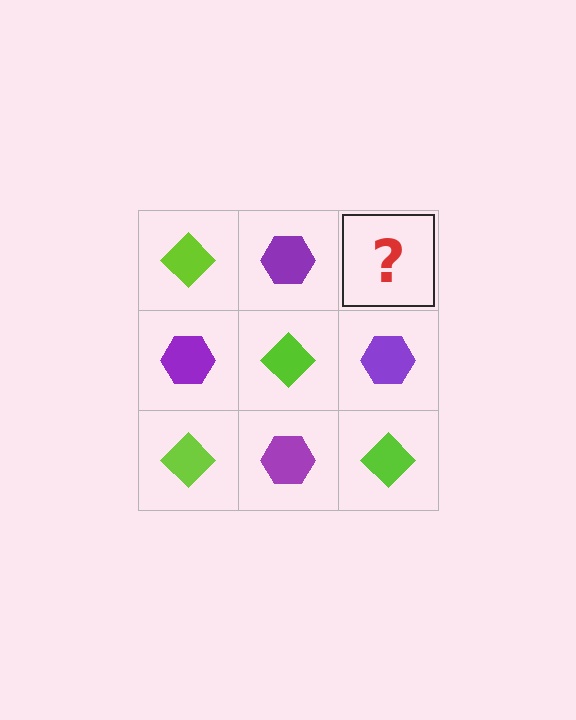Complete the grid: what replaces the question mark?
The question mark should be replaced with a lime diamond.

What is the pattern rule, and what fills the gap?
The rule is that it alternates lime diamond and purple hexagon in a checkerboard pattern. The gap should be filled with a lime diamond.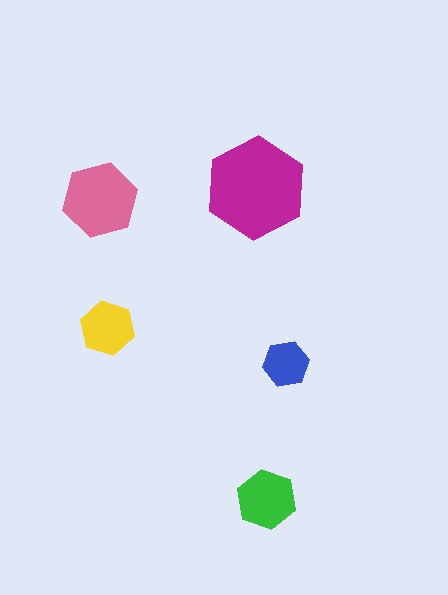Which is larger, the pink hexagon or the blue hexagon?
The pink one.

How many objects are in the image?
There are 5 objects in the image.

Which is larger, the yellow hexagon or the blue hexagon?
The yellow one.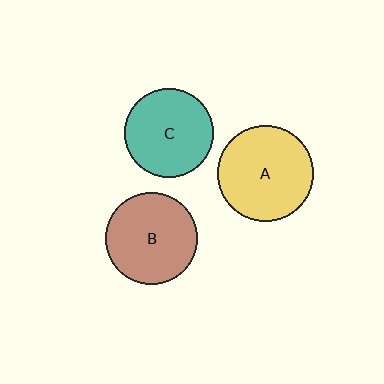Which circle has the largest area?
Circle A (yellow).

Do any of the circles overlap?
No, none of the circles overlap.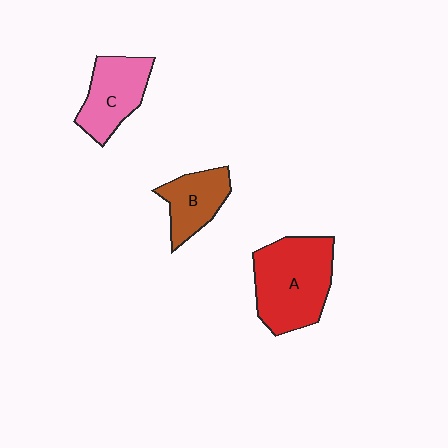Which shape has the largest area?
Shape A (red).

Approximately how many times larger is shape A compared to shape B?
Approximately 1.9 times.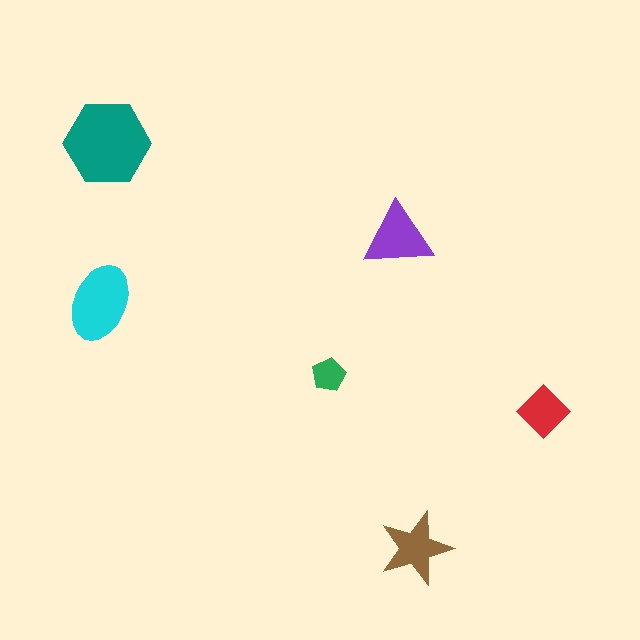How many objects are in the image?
There are 6 objects in the image.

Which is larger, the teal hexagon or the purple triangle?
The teal hexagon.